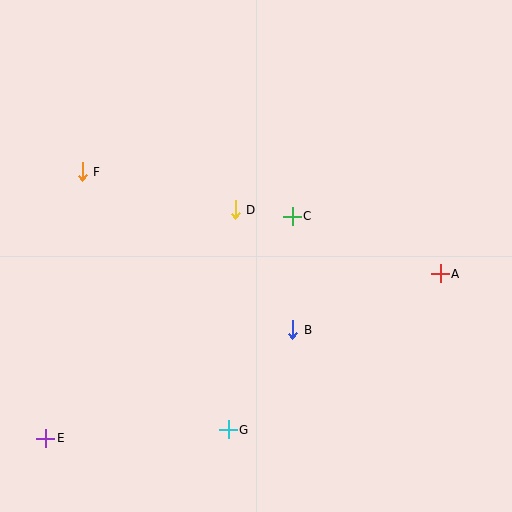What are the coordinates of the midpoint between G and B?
The midpoint between G and B is at (261, 380).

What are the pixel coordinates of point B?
Point B is at (293, 330).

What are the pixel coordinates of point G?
Point G is at (228, 430).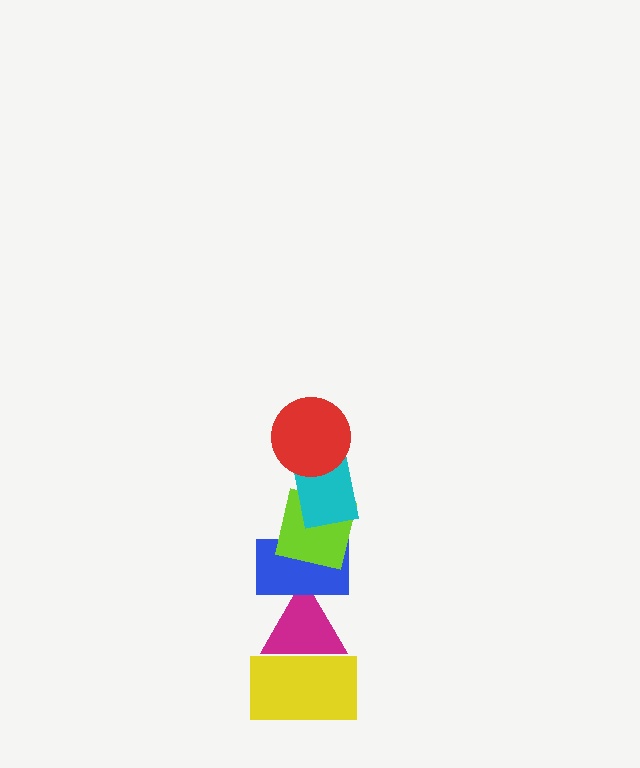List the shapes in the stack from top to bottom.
From top to bottom: the red circle, the cyan rectangle, the lime square, the blue rectangle, the magenta triangle, the yellow rectangle.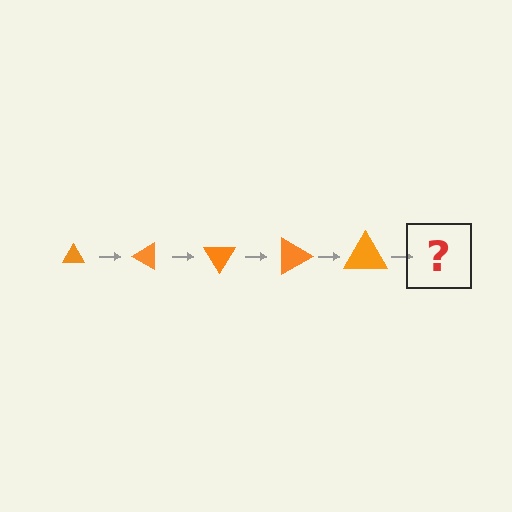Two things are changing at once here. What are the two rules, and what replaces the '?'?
The two rules are that the triangle grows larger each step and it rotates 30 degrees each step. The '?' should be a triangle, larger than the previous one and rotated 150 degrees from the start.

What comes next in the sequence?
The next element should be a triangle, larger than the previous one and rotated 150 degrees from the start.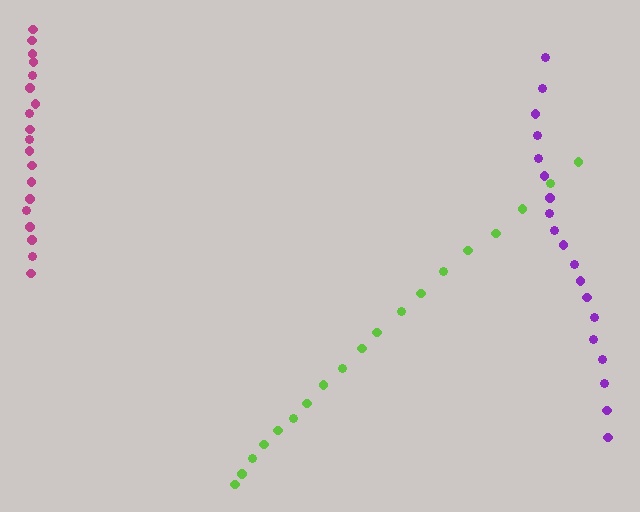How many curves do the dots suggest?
There are 3 distinct paths.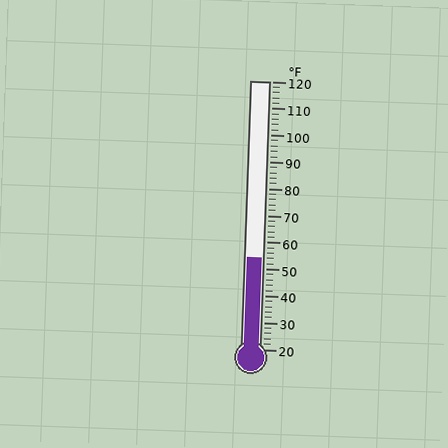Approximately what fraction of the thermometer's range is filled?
The thermometer is filled to approximately 35% of its range.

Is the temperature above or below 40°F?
The temperature is above 40°F.